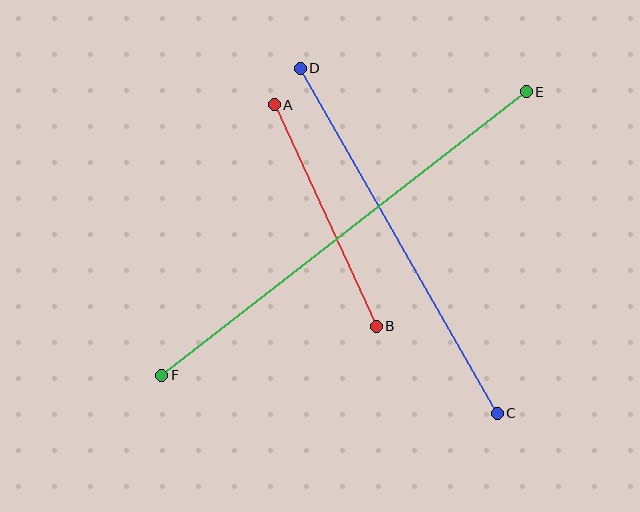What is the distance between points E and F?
The distance is approximately 462 pixels.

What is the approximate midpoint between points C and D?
The midpoint is at approximately (399, 241) pixels.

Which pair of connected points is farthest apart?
Points E and F are farthest apart.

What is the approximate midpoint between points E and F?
The midpoint is at approximately (344, 233) pixels.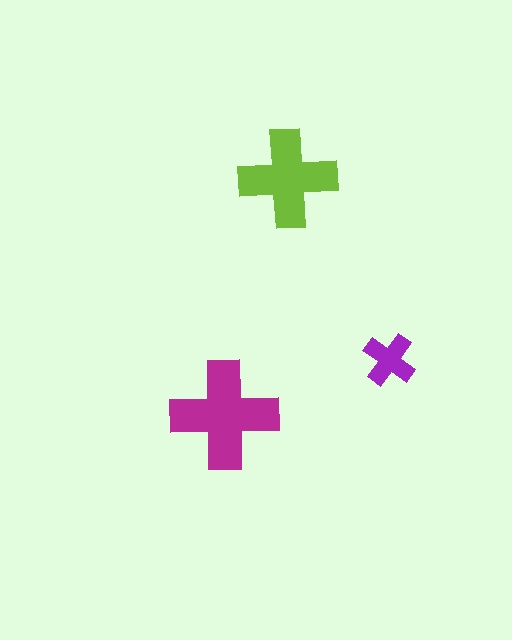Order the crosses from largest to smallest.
the magenta one, the lime one, the purple one.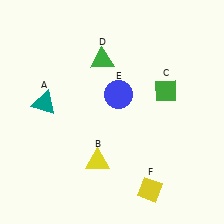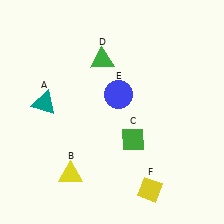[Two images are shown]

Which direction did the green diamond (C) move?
The green diamond (C) moved down.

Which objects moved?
The objects that moved are: the yellow triangle (B), the green diamond (C).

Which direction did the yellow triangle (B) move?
The yellow triangle (B) moved left.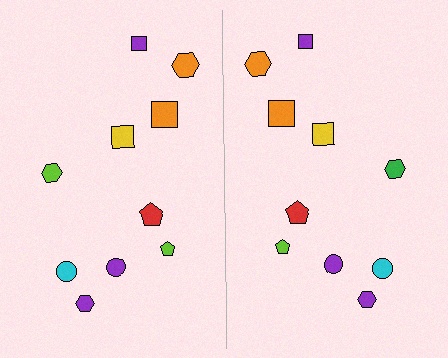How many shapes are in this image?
There are 20 shapes in this image.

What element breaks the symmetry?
The green hexagon on the right side breaks the symmetry — its mirror counterpart is lime.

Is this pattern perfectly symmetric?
No, the pattern is not perfectly symmetric. The green hexagon on the right side breaks the symmetry — its mirror counterpart is lime.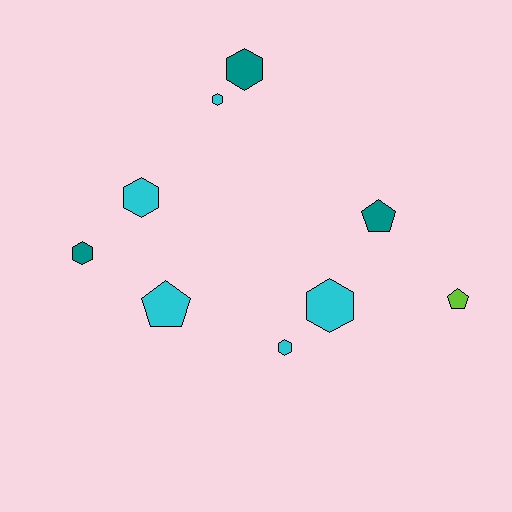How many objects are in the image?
There are 9 objects.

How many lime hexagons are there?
There are no lime hexagons.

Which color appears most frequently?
Cyan, with 5 objects.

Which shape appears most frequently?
Hexagon, with 6 objects.